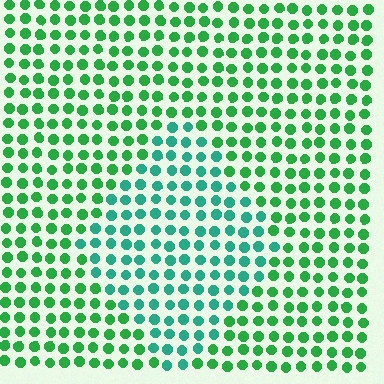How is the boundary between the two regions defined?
The boundary is defined purely by a slight shift in hue (about 32 degrees). Spacing, size, and orientation are identical on both sides.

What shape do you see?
I see a diamond.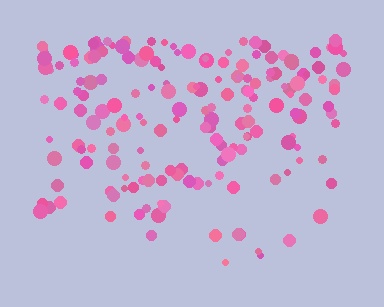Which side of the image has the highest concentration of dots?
The top.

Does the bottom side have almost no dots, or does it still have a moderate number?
Still a moderate number, just noticeably fewer than the top.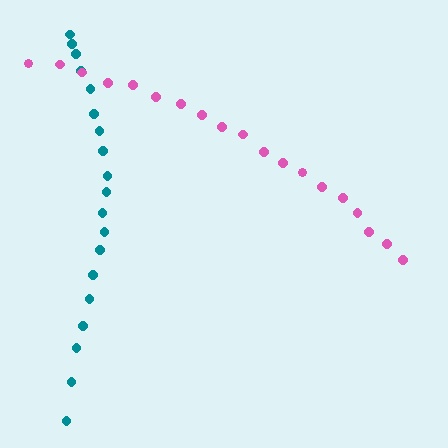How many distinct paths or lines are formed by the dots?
There are 2 distinct paths.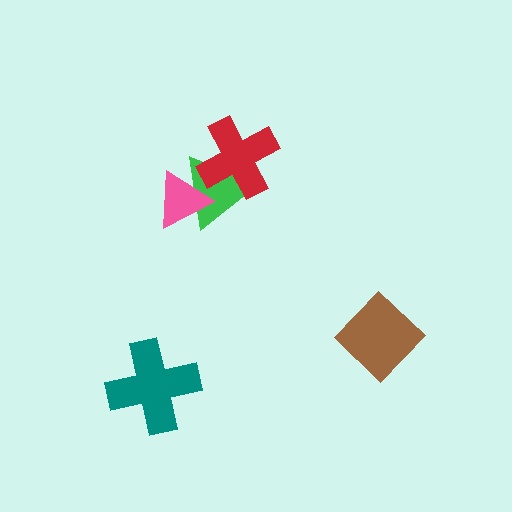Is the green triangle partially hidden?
Yes, it is partially covered by another shape.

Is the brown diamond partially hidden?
No, no other shape covers it.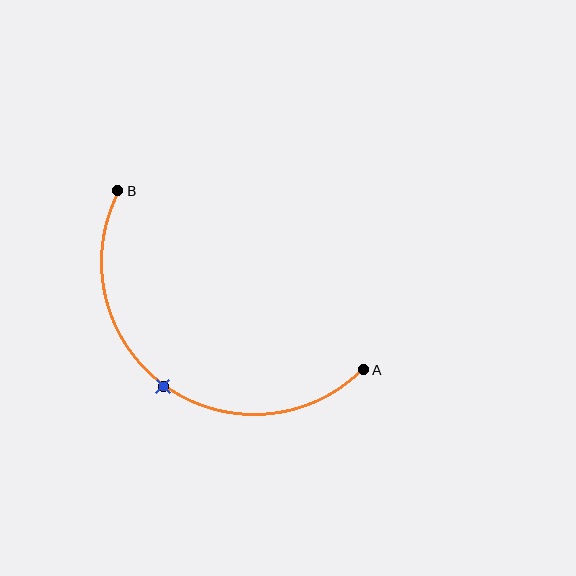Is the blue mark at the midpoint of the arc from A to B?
Yes. The blue mark lies on the arc at equal arc-length from both A and B — it is the arc midpoint.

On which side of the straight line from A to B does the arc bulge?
The arc bulges below and to the left of the straight line connecting A and B.